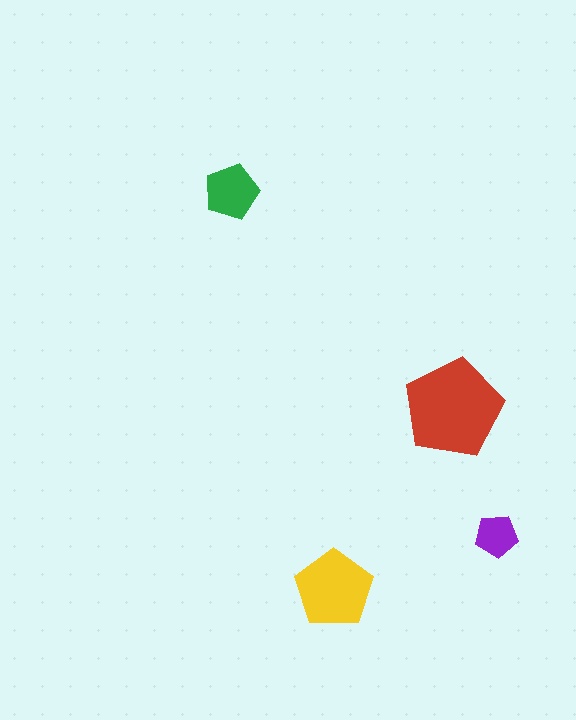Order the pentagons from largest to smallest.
the red one, the yellow one, the green one, the purple one.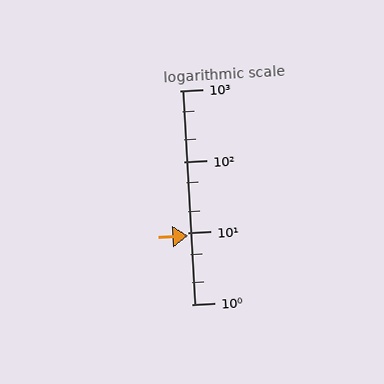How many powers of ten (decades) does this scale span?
The scale spans 3 decades, from 1 to 1000.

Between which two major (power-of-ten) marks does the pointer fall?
The pointer is between 1 and 10.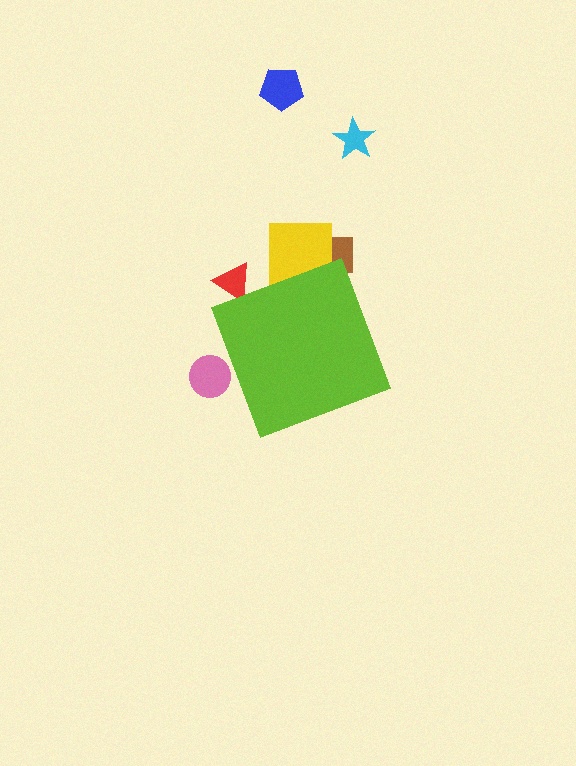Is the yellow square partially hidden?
Yes, the yellow square is partially hidden behind the lime diamond.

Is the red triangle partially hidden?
Yes, the red triangle is partially hidden behind the lime diamond.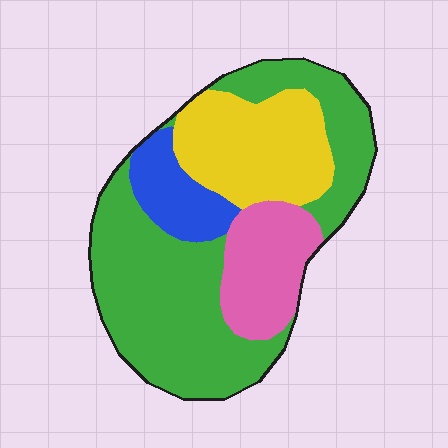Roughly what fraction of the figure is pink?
Pink covers roughly 15% of the figure.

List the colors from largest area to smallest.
From largest to smallest: green, yellow, pink, blue.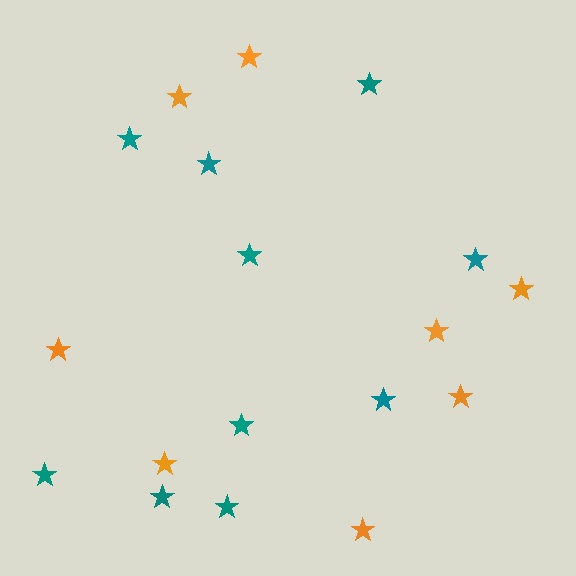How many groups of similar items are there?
There are 2 groups: one group of orange stars (8) and one group of teal stars (10).